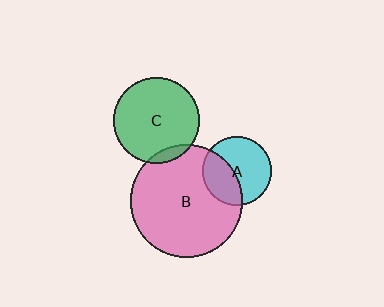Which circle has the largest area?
Circle B (pink).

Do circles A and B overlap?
Yes.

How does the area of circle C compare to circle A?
Approximately 1.5 times.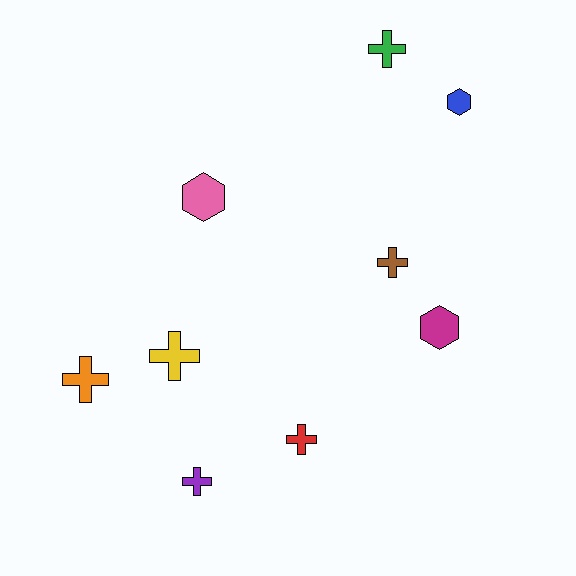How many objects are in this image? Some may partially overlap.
There are 9 objects.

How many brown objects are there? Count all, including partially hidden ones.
There is 1 brown object.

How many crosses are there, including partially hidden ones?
There are 6 crosses.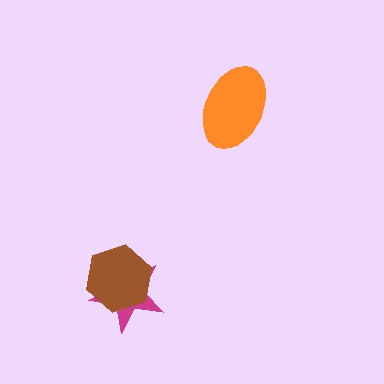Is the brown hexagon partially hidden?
No, no other shape covers it.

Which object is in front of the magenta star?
The brown hexagon is in front of the magenta star.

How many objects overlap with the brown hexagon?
1 object overlaps with the brown hexagon.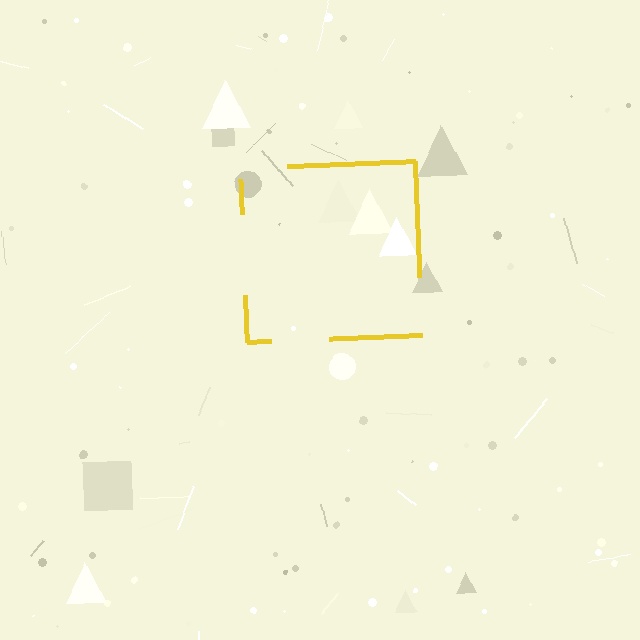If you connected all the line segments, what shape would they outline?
They would outline a square.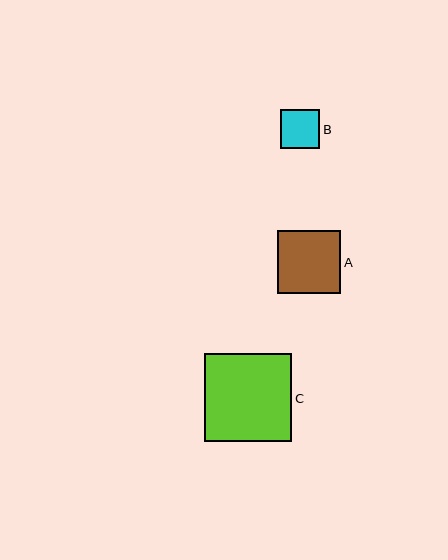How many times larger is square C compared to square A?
Square C is approximately 1.4 times the size of square A.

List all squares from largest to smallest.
From largest to smallest: C, A, B.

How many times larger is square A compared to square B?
Square A is approximately 1.6 times the size of square B.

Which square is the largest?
Square C is the largest with a size of approximately 87 pixels.